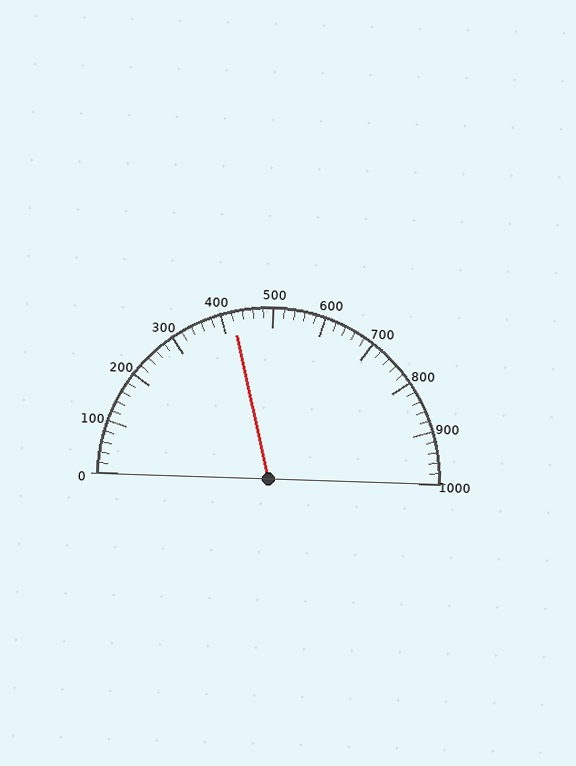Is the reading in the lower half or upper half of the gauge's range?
The reading is in the lower half of the range (0 to 1000).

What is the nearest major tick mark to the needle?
The nearest major tick mark is 400.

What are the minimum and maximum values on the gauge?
The gauge ranges from 0 to 1000.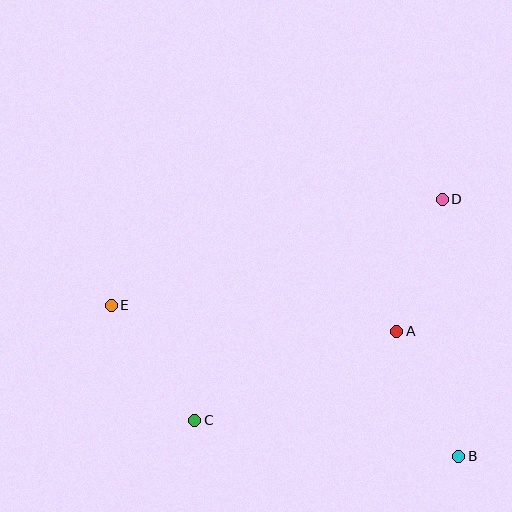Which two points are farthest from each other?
Points B and E are farthest from each other.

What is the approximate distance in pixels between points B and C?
The distance between B and C is approximately 267 pixels.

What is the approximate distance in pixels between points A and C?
The distance between A and C is approximately 221 pixels.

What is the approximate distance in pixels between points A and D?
The distance between A and D is approximately 140 pixels.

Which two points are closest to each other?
Points A and B are closest to each other.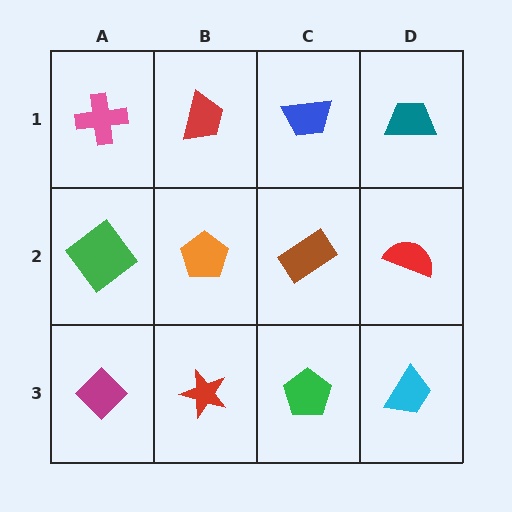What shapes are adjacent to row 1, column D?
A red semicircle (row 2, column D), a blue trapezoid (row 1, column C).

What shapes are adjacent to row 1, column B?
An orange pentagon (row 2, column B), a pink cross (row 1, column A), a blue trapezoid (row 1, column C).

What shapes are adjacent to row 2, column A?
A pink cross (row 1, column A), a magenta diamond (row 3, column A), an orange pentagon (row 2, column B).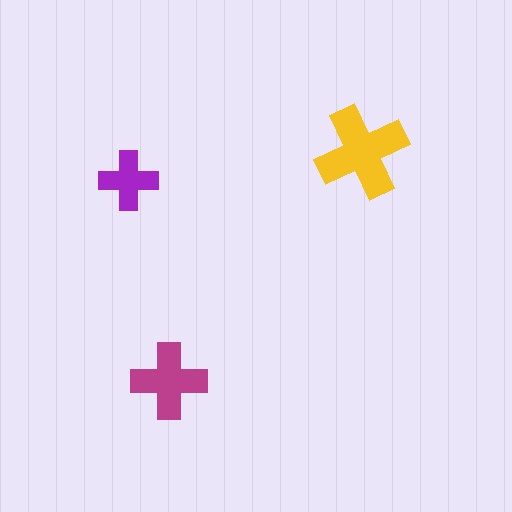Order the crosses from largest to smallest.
the yellow one, the magenta one, the purple one.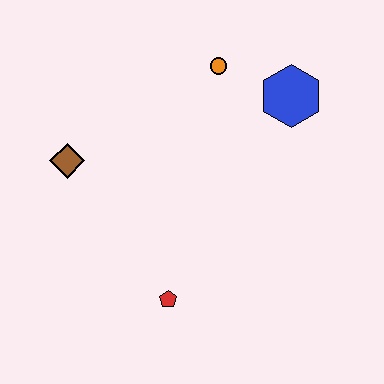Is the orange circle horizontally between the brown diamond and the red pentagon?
No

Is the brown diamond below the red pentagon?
No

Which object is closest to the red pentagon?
The brown diamond is closest to the red pentagon.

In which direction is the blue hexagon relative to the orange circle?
The blue hexagon is to the right of the orange circle.